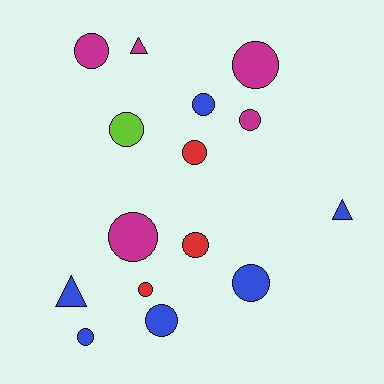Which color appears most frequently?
Blue, with 6 objects.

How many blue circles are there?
There are 4 blue circles.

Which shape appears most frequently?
Circle, with 12 objects.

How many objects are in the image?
There are 15 objects.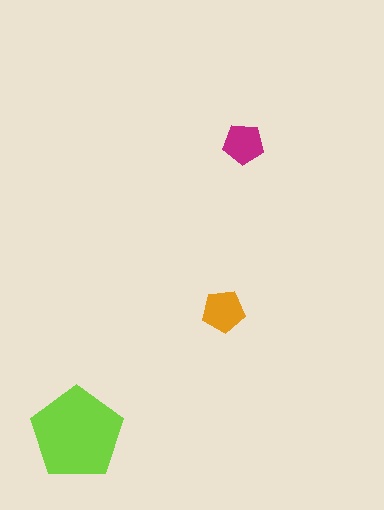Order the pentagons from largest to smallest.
the lime one, the orange one, the magenta one.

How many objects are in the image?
There are 3 objects in the image.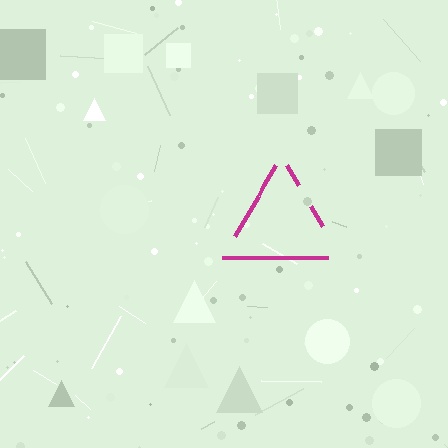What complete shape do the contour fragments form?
The contour fragments form a triangle.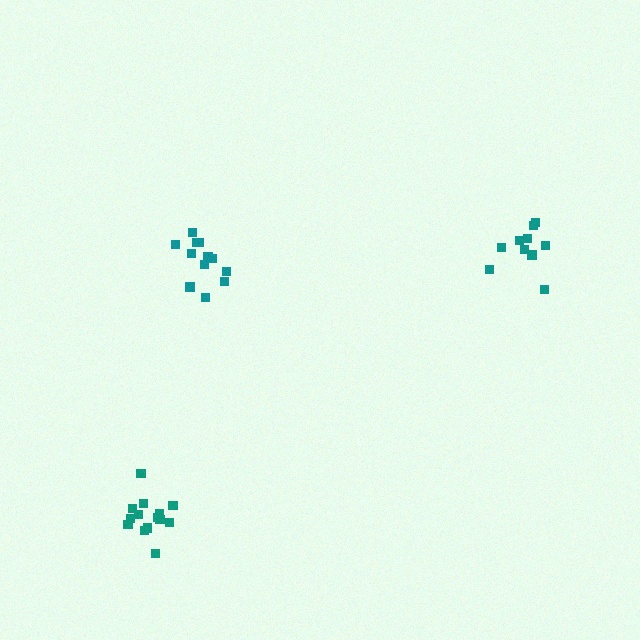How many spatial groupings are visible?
There are 3 spatial groupings.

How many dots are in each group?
Group 1: 12 dots, Group 2: 14 dots, Group 3: 11 dots (37 total).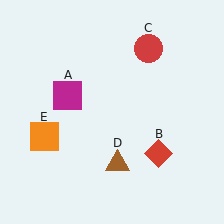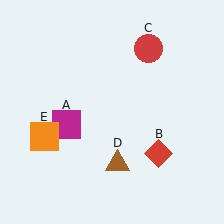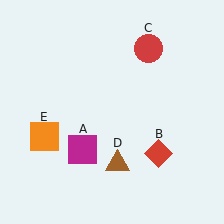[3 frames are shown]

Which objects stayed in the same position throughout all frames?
Red diamond (object B) and red circle (object C) and brown triangle (object D) and orange square (object E) remained stationary.